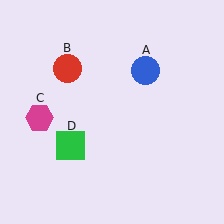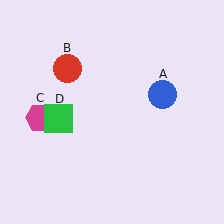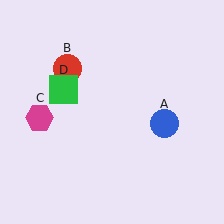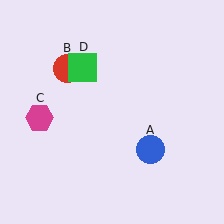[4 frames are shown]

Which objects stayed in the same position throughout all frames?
Red circle (object B) and magenta hexagon (object C) remained stationary.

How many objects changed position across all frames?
2 objects changed position: blue circle (object A), green square (object D).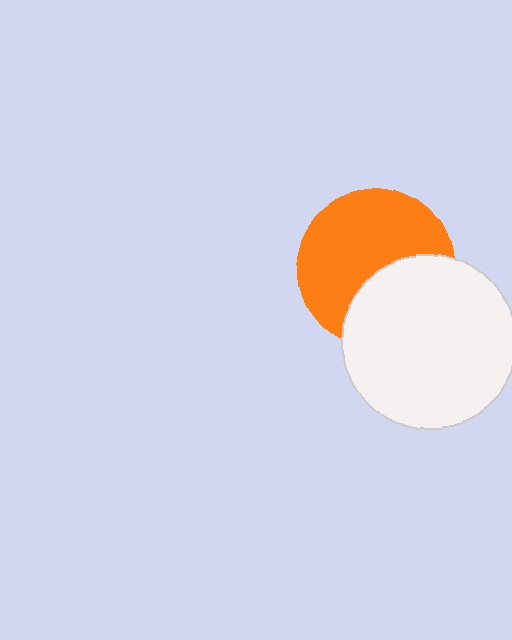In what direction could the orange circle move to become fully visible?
The orange circle could move up. That would shift it out from behind the white circle entirely.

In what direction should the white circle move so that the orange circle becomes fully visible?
The white circle should move down. That is the shortest direction to clear the overlap and leave the orange circle fully visible.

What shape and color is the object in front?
The object in front is a white circle.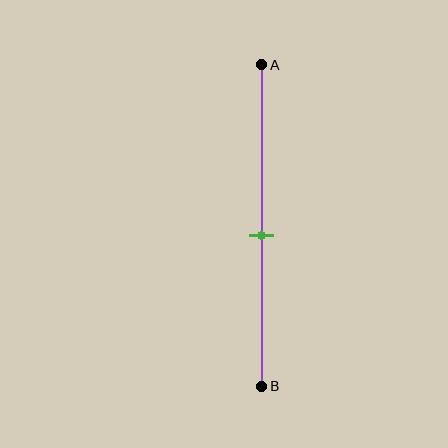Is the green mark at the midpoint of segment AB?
No, the mark is at about 55% from A, not at the 50% midpoint.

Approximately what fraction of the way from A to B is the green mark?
The green mark is approximately 55% of the way from A to B.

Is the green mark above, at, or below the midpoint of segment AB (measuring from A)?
The green mark is below the midpoint of segment AB.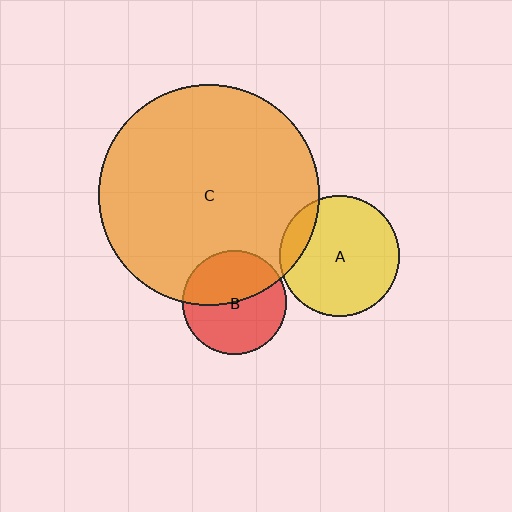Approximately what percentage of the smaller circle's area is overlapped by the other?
Approximately 15%.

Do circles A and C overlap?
Yes.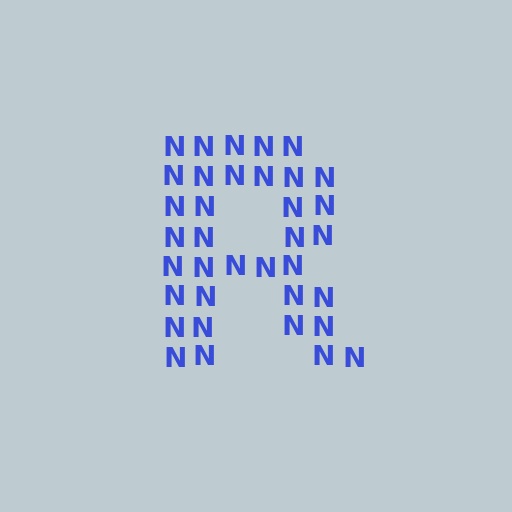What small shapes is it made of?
It is made of small letter N's.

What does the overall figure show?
The overall figure shows the letter R.